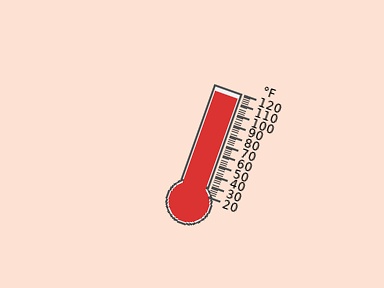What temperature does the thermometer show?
The thermometer shows approximately 114°F.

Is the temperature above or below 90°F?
The temperature is above 90°F.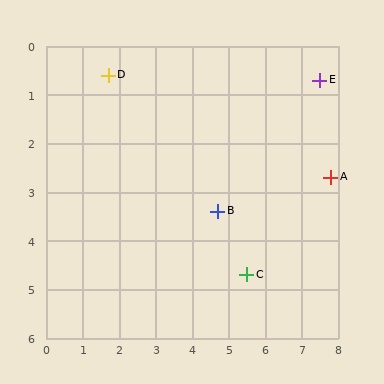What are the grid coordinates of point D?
Point D is at approximately (1.7, 0.6).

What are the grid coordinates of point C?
Point C is at approximately (5.5, 4.7).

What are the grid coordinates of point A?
Point A is at approximately (7.8, 2.7).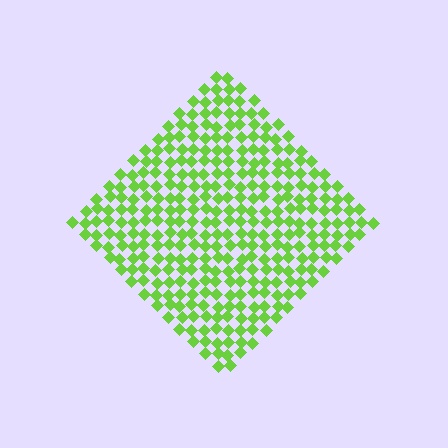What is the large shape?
The large shape is a diamond.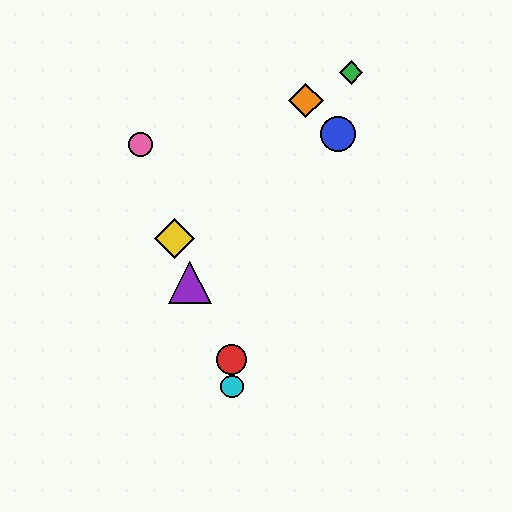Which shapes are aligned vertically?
The red circle, the cyan circle are aligned vertically.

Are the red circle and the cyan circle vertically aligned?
Yes, both are at x≈232.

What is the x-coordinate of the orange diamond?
The orange diamond is at x≈306.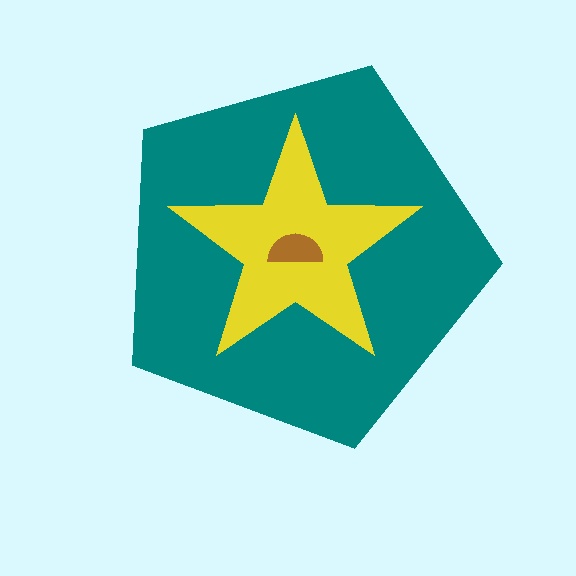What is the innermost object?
The brown semicircle.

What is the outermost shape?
The teal pentagon.